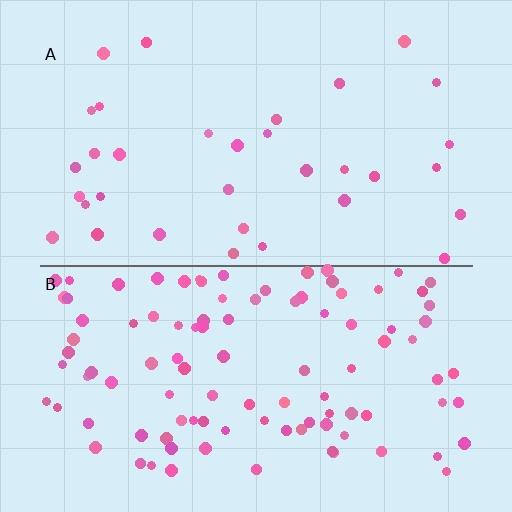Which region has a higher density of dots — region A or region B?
B (the bottom).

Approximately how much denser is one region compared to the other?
Approximately 3.1× — region B over region A.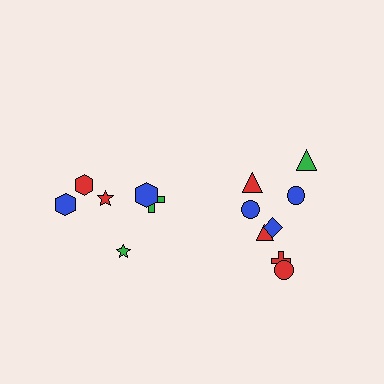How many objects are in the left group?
There are 6 objects.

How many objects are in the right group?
There are 8 objects.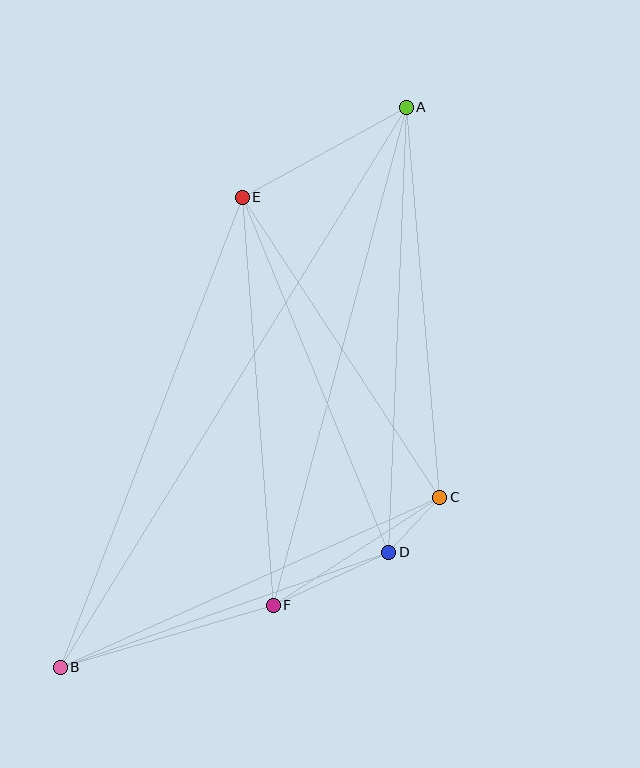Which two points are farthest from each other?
Points A and B are farthest from each other.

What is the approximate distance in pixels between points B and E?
The distance between B and E is approximately 504 pixels.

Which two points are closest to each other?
Points C and D are closest to each other.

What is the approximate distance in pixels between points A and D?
The distance between A and D is approximately 445 pixels.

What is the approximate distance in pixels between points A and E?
The distance between A and E is approximately 187 pixels.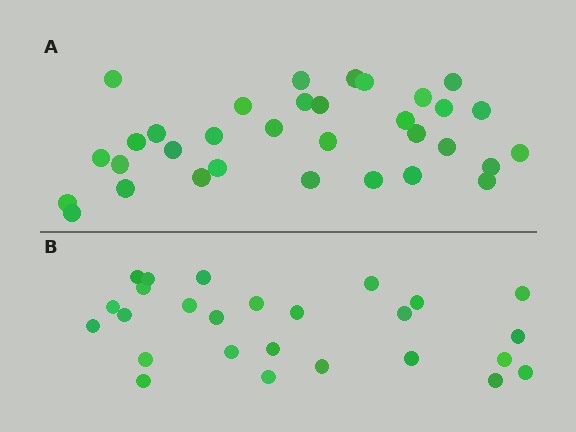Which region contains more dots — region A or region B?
Region A (the top region) has more dots.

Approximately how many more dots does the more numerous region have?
Region A has roughly 8 or so more dots than region B.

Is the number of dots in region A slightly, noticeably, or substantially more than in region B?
Region A has noticeably more, but not dramatically so. The ratio is roughly 1.3 to 1.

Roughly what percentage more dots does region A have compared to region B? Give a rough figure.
About 25% more.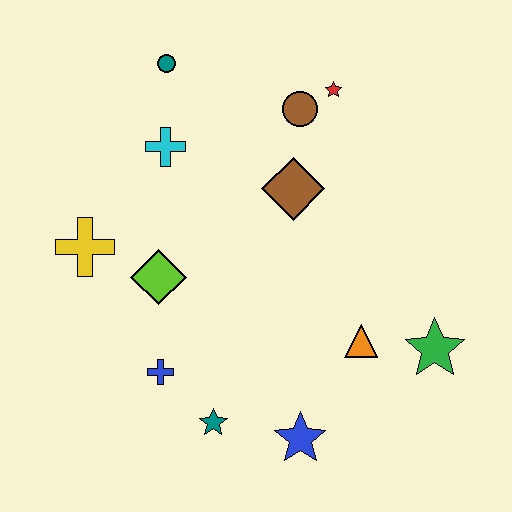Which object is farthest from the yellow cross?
The green star is farthest from the yellow cross.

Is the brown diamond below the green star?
No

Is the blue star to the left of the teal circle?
No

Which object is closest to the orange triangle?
The green star is closest to the orange triangle.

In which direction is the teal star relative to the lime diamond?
The teal star is below the lime diamond.